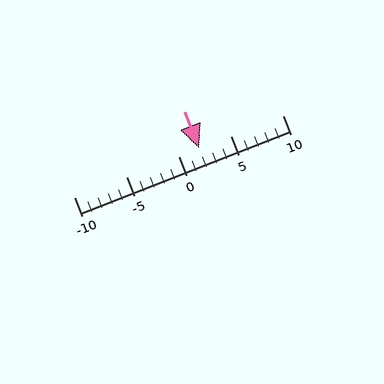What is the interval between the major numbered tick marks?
The major tick marks are spaced 5 units apart.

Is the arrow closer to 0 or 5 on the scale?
The arrow is closer to 0.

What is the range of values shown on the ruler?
The ruler shows values from -10 to 10.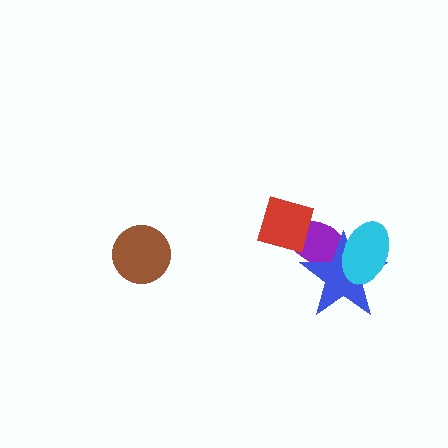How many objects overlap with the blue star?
2 objects overlap with the blue star.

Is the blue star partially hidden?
Yes, it is partially covered by another shape.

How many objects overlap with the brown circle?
0 objects overlap with the brown circle.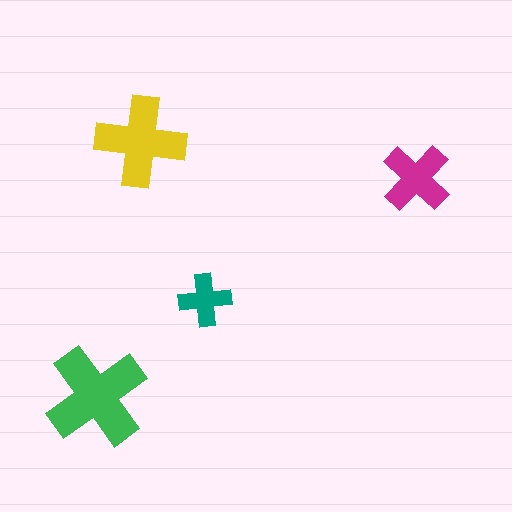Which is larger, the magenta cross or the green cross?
The green one.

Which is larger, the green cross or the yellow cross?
The green one.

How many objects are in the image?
There are 4 objects in the image.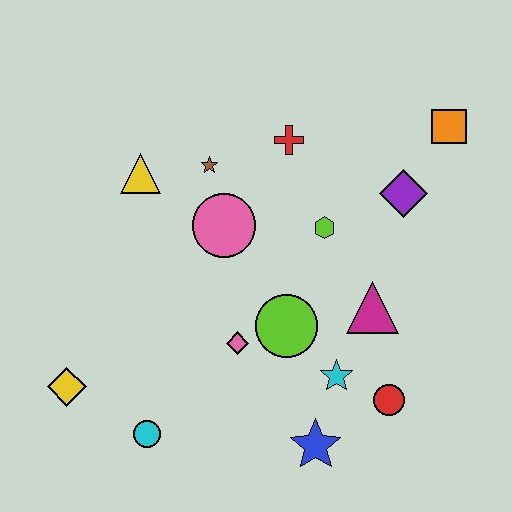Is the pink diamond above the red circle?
Yes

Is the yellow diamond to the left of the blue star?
Yes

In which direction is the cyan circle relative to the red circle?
The cyan circle is to the left of the red circle.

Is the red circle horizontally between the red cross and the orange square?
Yes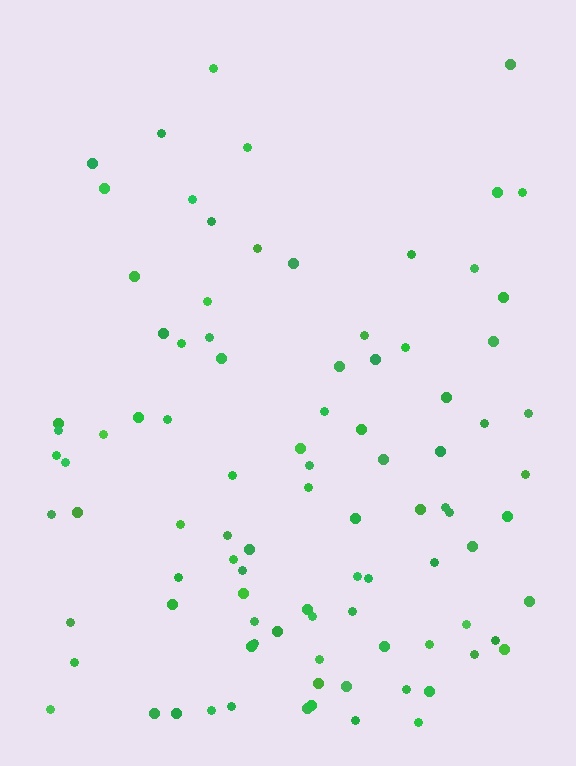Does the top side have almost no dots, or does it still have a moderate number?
Still a moderate number, just noticeably fewer than the bottom.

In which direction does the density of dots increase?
From top to bottom, with the bottom side densest.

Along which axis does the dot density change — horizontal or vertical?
Vertical.